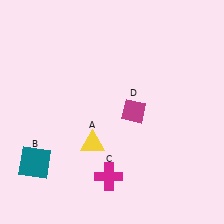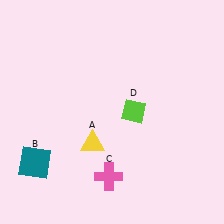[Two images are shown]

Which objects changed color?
C changed from magenta to pink. D changed from magenta to lime.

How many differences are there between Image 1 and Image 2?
There are 2 differences between the two images.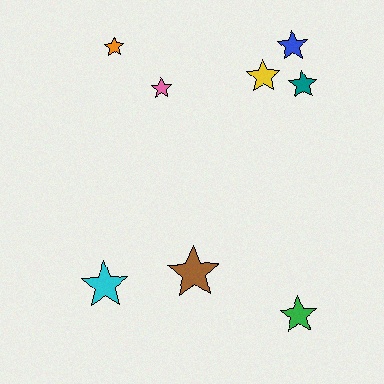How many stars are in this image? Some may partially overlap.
There are 8 stars.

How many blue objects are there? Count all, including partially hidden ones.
There is 1 blue object.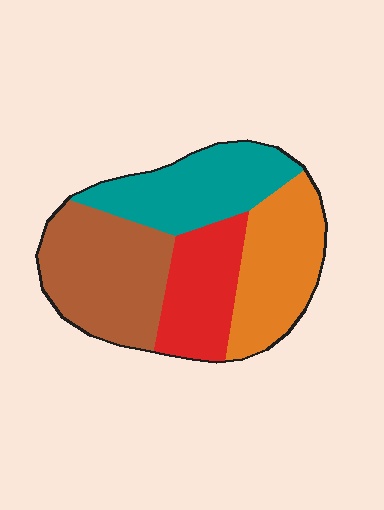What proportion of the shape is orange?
Orange takes up about one quarter (1/4) of the shape.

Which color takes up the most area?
Brown, at roughly 30%.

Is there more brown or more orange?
Brown.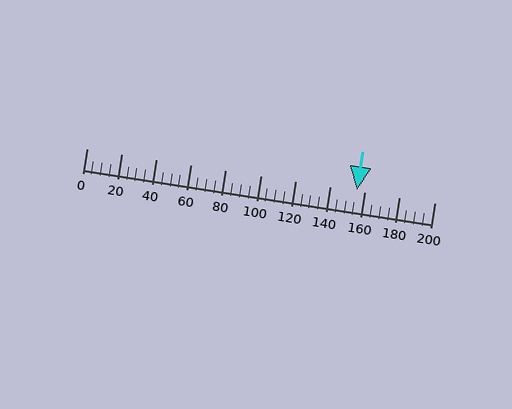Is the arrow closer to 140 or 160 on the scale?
The arrow is closer to 160.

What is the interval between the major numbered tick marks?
The major tick marks are spaced 20 units apart.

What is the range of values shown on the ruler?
The ruler shows values from 0 to 200.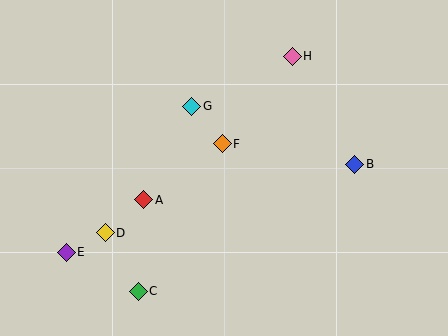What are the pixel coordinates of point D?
Point D is at (105, 233).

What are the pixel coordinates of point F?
Point F is at (222, 144).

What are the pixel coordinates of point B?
Point B is at (355, 164).